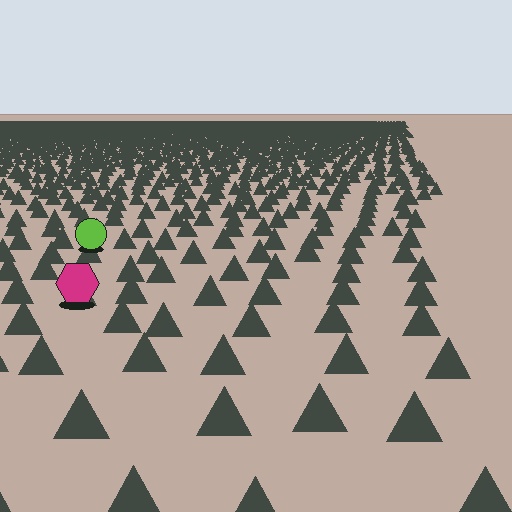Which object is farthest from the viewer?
The lime circle is farthest from the viewer. It appears smaller and the ground texture around it is denser.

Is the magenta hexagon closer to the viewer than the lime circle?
Yes. The magenta hexagon is closer — you can tell from the texture gradient: the ground texture is coarser near it.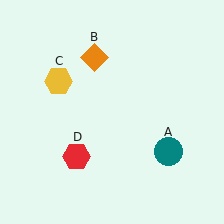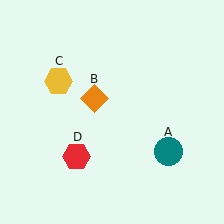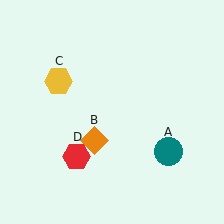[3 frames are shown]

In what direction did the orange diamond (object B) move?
The orange diamond (object B) moved down.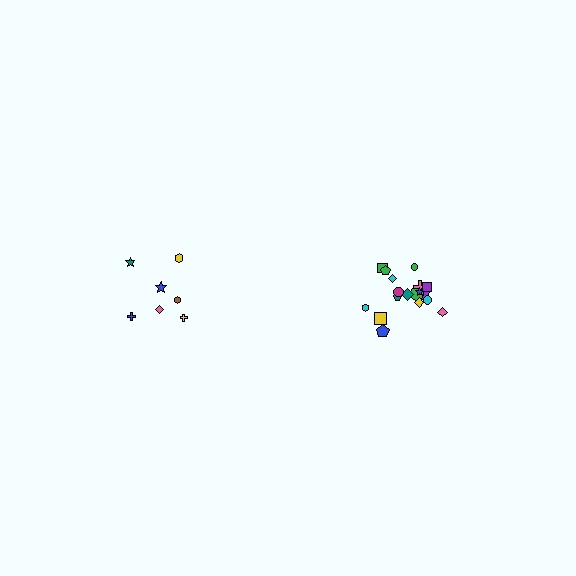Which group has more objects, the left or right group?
The right group.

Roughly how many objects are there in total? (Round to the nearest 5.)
Roughly 25 objects in total.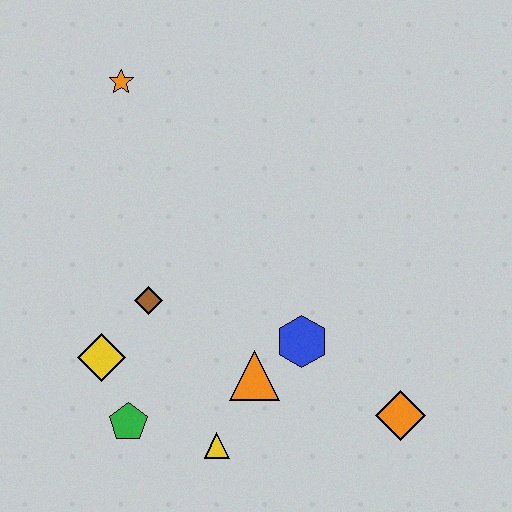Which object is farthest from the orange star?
The orange diamond is farthest from the orange star.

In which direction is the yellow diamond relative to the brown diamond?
The yellow diamond is below the brown diamond.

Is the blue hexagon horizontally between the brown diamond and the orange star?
No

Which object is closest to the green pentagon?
The yellow diamond is closest to the green pentagon.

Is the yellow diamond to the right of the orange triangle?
No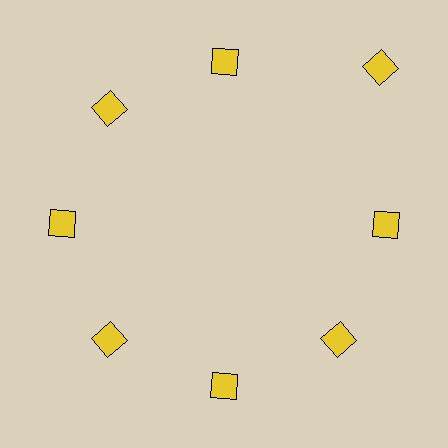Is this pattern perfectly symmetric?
No. The 8 yellow squares are arranged in a ring, but one element near the 2 o'clock position is pushed outward from the center, breaking the 8-fold rotational symmetry.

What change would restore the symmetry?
The symmetry would be restored by moving it inward, back onto the ring so that all 8 squares sit at equal angles and equal distance from the center.